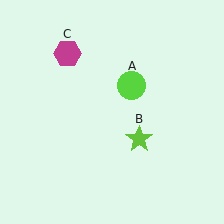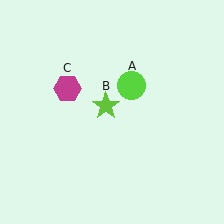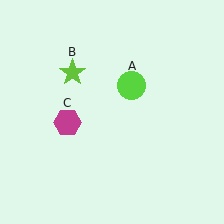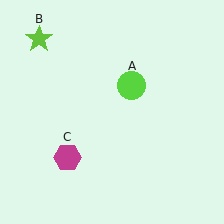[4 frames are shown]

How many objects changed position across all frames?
2 objects changed position: lime star (object B), magenta hexagon (object C).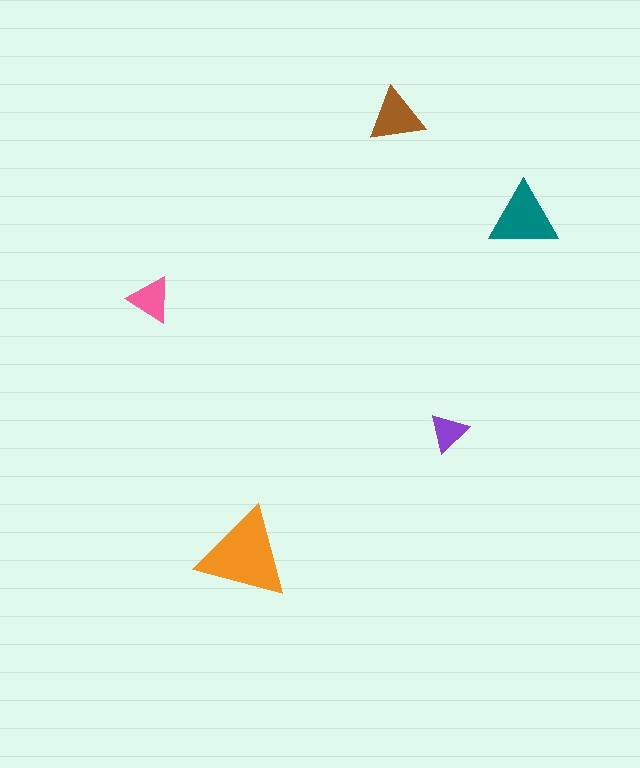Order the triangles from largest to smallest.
the orange one, the teal one, the brown one, the pink one, the purple one.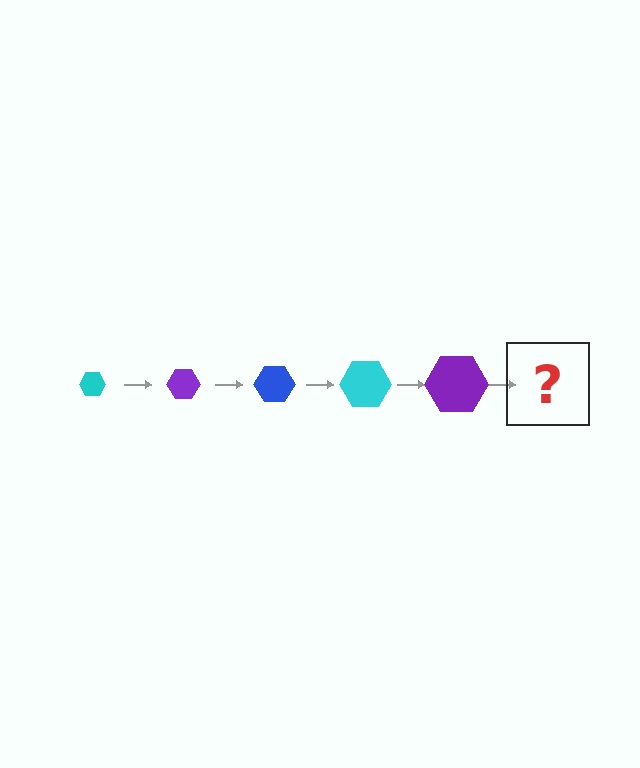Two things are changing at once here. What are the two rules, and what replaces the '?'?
The two rules are that the hexagon grows larger each step and the color cycles through cyan, purple, and blue. The '?' should be a blue hexagon, larger than the previous one.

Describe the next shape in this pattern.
It should be a blue hexagon, larger than the previous one.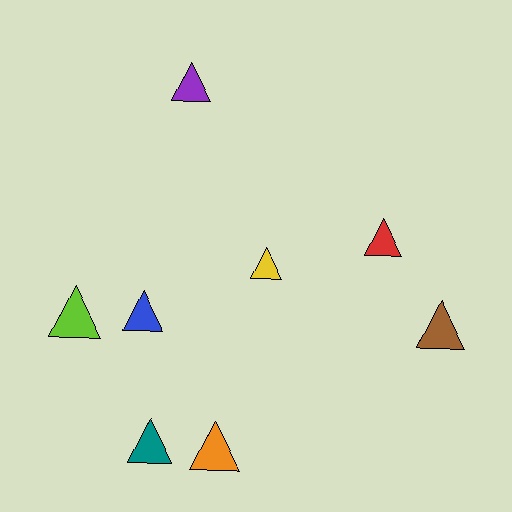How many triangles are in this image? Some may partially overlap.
There are 8 triangles.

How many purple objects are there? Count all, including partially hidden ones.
There is 1 purple object.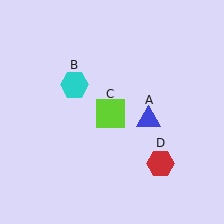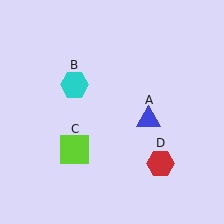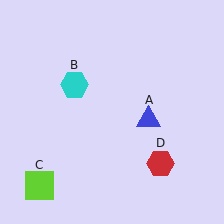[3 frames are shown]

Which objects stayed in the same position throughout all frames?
Blue triangle (object A) and cyan hexagon (object B) and red hexagon (object D) remained stationary.